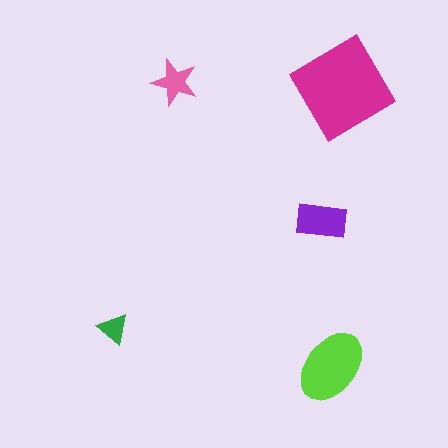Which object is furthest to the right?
The magenta diamond is rightmost.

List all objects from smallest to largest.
The green triangle, the pink star, the purple rectangle, the lime ellipse, the magenta diamond.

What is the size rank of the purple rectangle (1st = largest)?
3rd.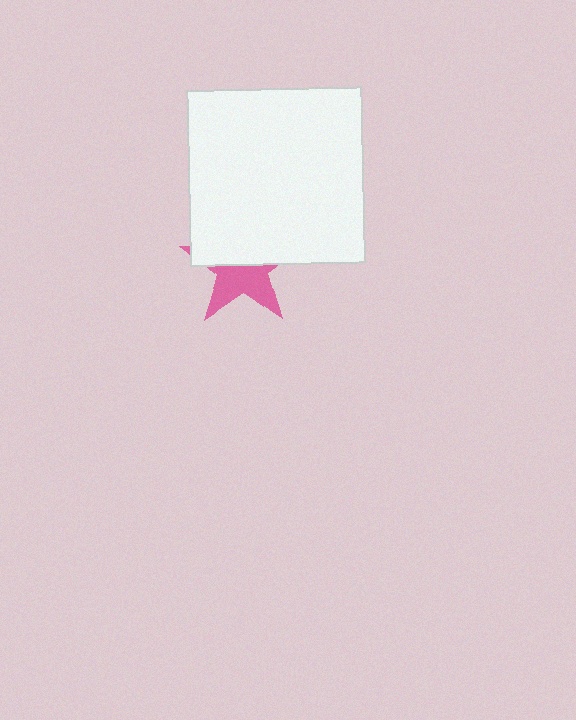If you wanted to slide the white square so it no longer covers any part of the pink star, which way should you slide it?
Slide it up — that is the most direct way to separate the two shapes.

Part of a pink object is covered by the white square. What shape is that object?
It is a star.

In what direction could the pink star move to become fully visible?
The pink star could move down. That would shift it out from behind the white square entirely.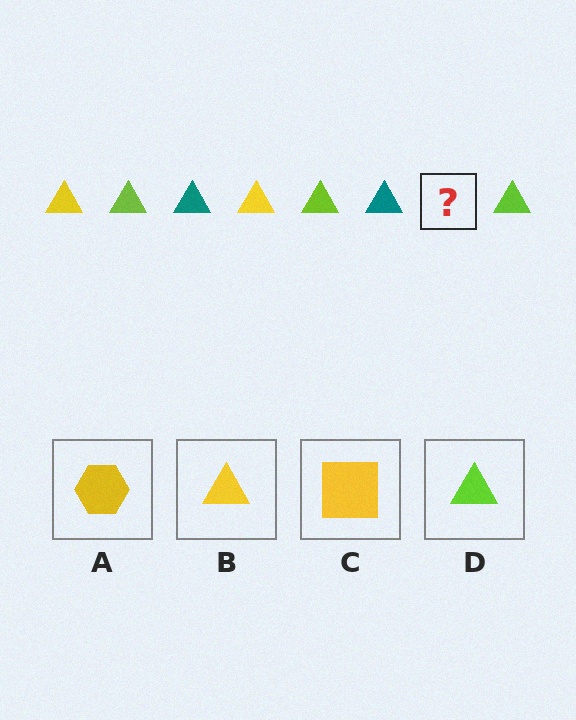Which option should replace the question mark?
Option B.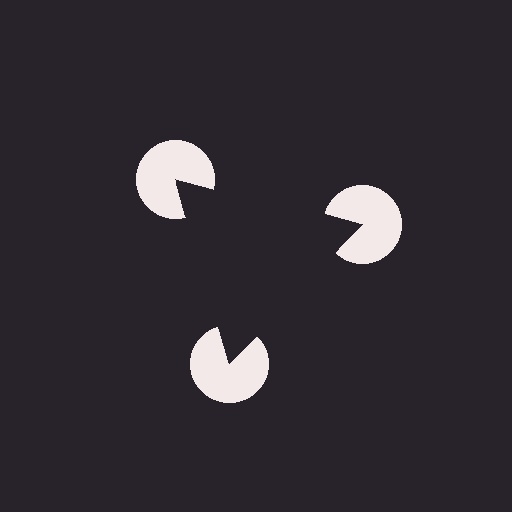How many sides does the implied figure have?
3 sides.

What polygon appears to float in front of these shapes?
An illusory triangle — its edges are inferred from the aligned wedge cuts in the pac-man discs, not physically drawn.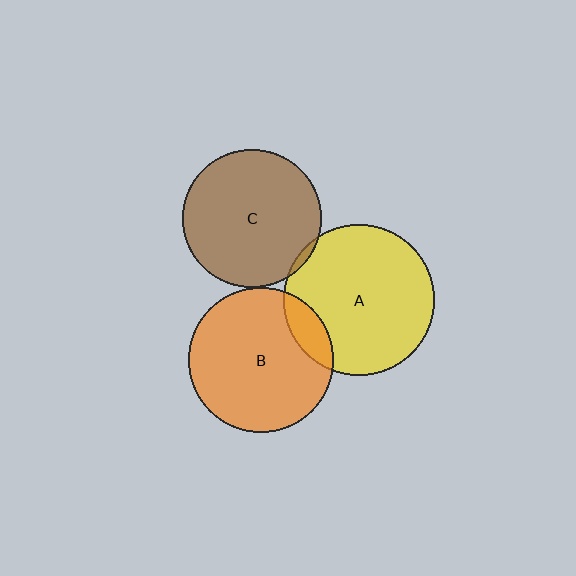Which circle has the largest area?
Circle A (yellow).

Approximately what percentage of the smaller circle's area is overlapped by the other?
Approximately 15%.